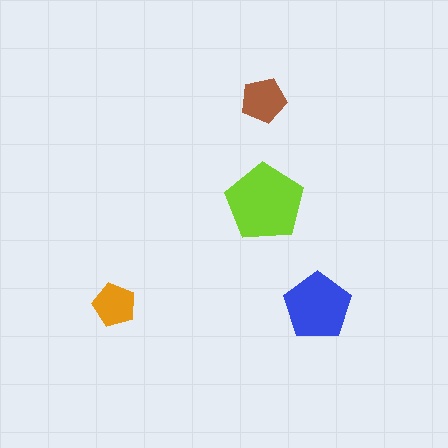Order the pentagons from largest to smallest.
the lime one, the blue one, the brown one, the orange one.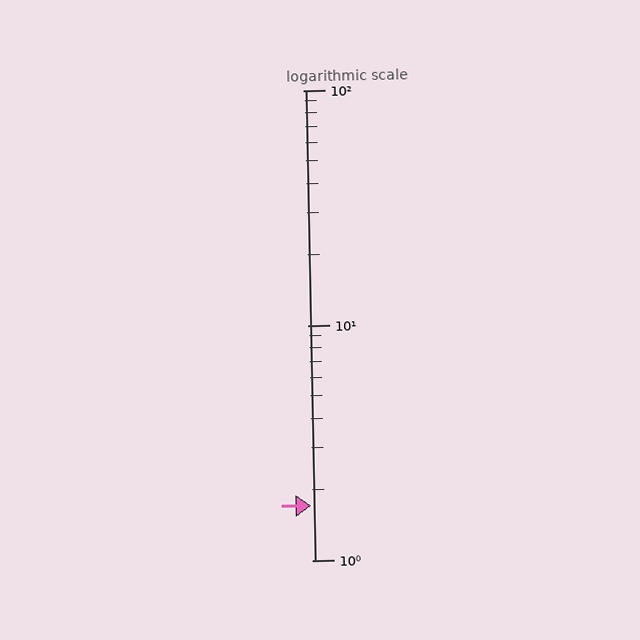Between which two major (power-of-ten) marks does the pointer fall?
The pointer is between 1 and 10.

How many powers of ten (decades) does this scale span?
The scale spans 2 decades, from 1 to 100.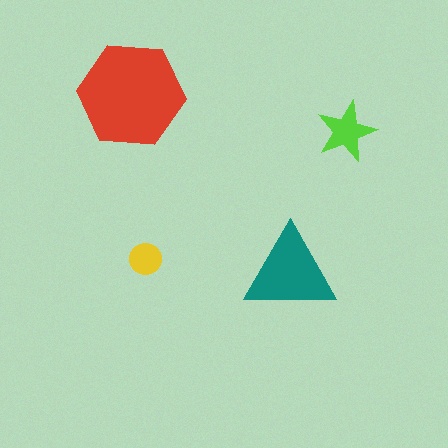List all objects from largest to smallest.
The red hexagon, the teal triangle, the lime star, the yellow circle.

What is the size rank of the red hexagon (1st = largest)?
1st.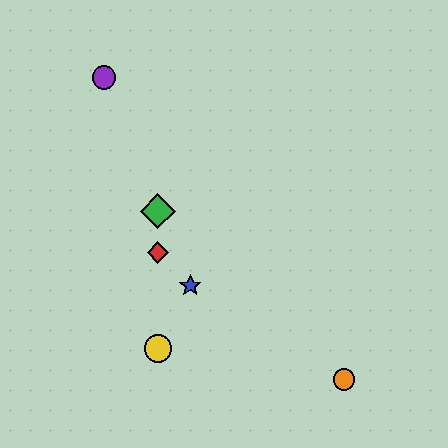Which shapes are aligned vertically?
The red diamond, the green diamond, the yellow circle are aligned vertically.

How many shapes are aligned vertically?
3 shapes (the red diamond, the green diamond, the yellow circle) are aligned vertically.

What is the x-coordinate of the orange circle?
The orange circle is at x≈344.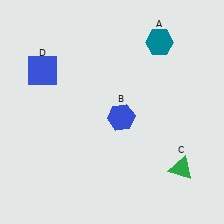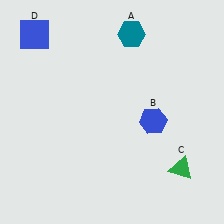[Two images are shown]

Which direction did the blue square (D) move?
The blue square (D) moved up.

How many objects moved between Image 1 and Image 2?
3 objects moved between the two images.